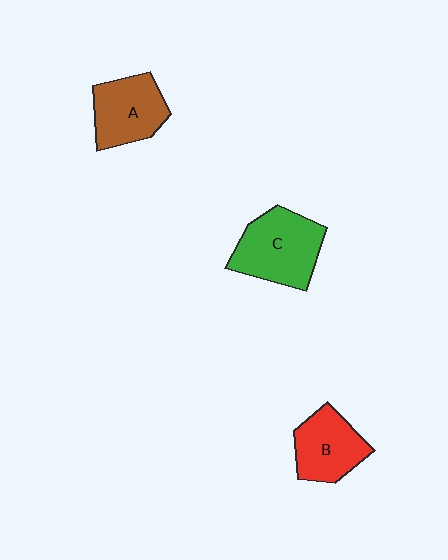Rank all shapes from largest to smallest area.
From largest to smallest: C (green), A (brown), B (red).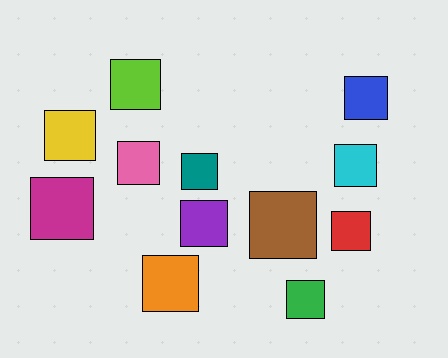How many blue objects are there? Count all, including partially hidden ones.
There is 1 blue object.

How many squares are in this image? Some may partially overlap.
There are 12 squares.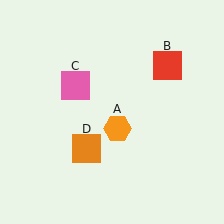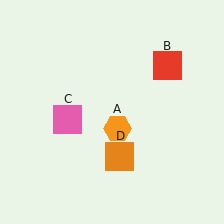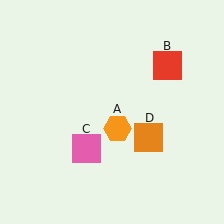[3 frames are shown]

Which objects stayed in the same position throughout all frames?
Orange hexagon (object A) and red square (object B) remained stationary.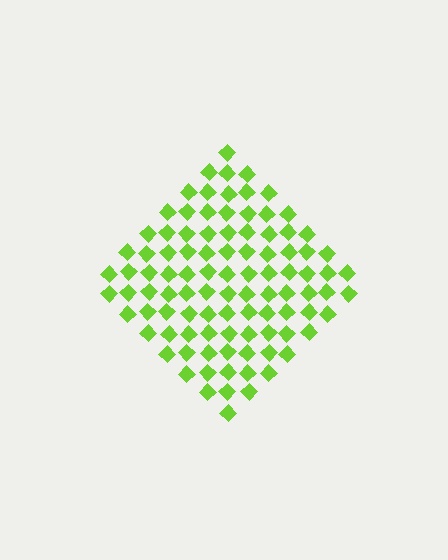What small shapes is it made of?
It is made of small diamonds.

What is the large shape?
The large shape is a diamond.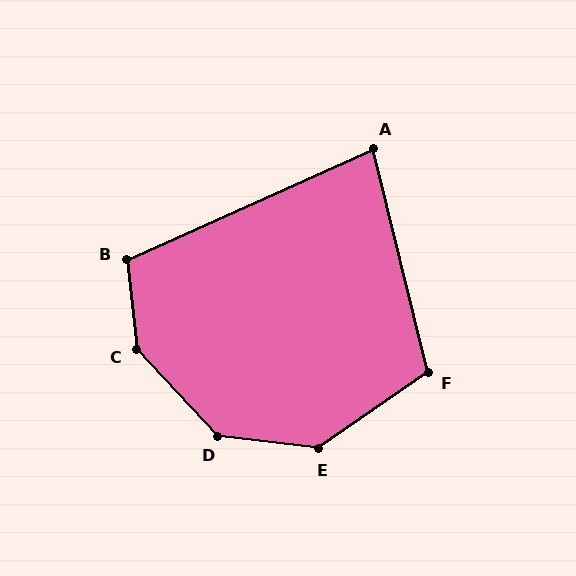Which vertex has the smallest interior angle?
A, at approximately 80 degrees.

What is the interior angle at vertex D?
Approximately 141 degrees (obtuse).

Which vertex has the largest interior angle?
C, at approximately 143 degrees.